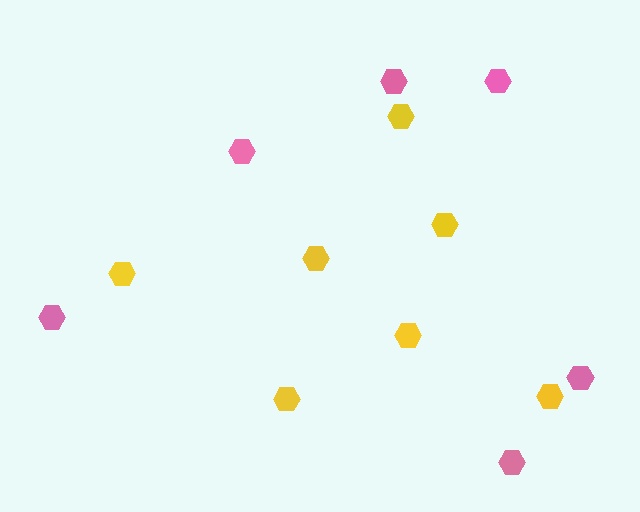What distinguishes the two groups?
There are 2 groups: one group of pink hexagons (6) and one group of yellow hexagons (7).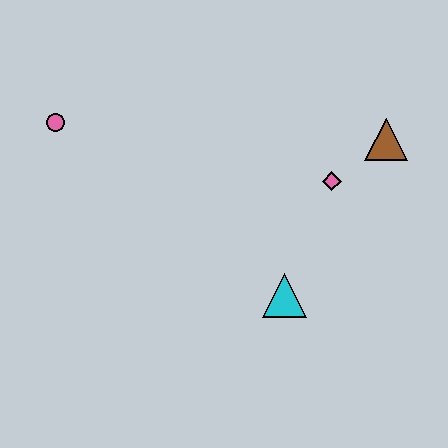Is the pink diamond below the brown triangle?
Yes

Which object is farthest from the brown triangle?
The pink circle is farthest from the brown triangle.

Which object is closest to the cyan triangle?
The pink diamond is closest to the cyan triangle.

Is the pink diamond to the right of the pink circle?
Yes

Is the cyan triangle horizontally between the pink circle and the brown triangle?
Yes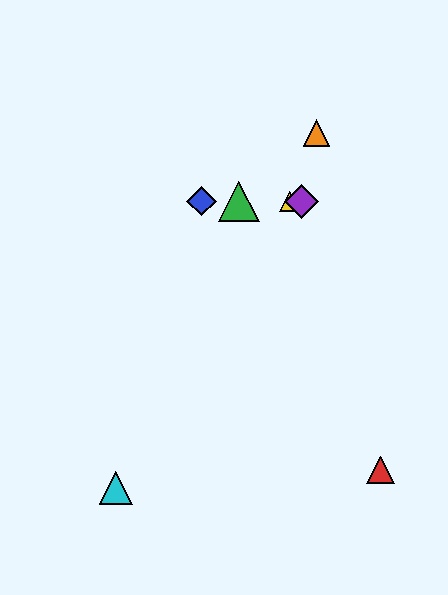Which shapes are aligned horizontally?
The blue diamond, the green triangle, the yellow triangle, the purple diamond are aligned horizontally.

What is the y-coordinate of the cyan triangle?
The cyan triangle is at y≈488.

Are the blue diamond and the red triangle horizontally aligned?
No, the blue diamond is at y≈201 and the red triangle is at y≈470.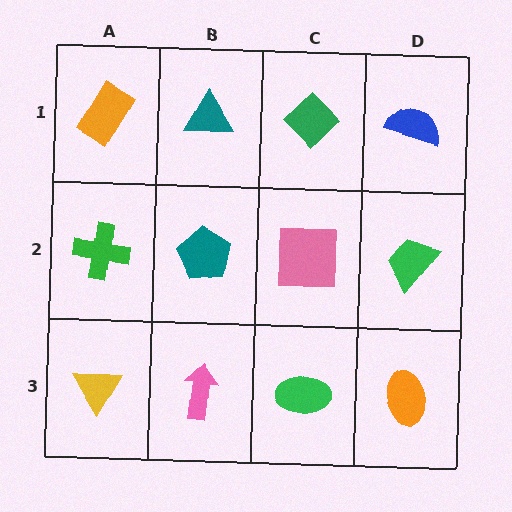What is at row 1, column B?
A teal triangle.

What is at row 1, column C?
A green diamond.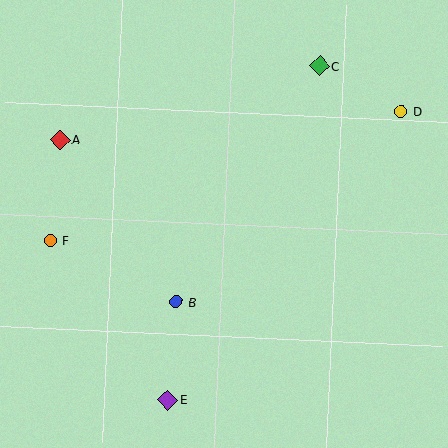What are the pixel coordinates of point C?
Point C is at (319, 66).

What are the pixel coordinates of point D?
Point D is at (401, 111).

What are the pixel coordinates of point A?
Point A is at (60, 140).